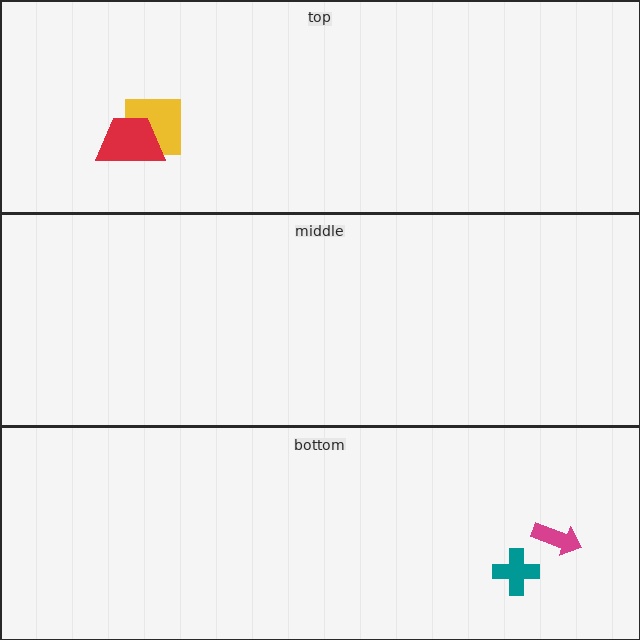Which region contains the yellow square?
The top region.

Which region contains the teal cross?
The bottom region.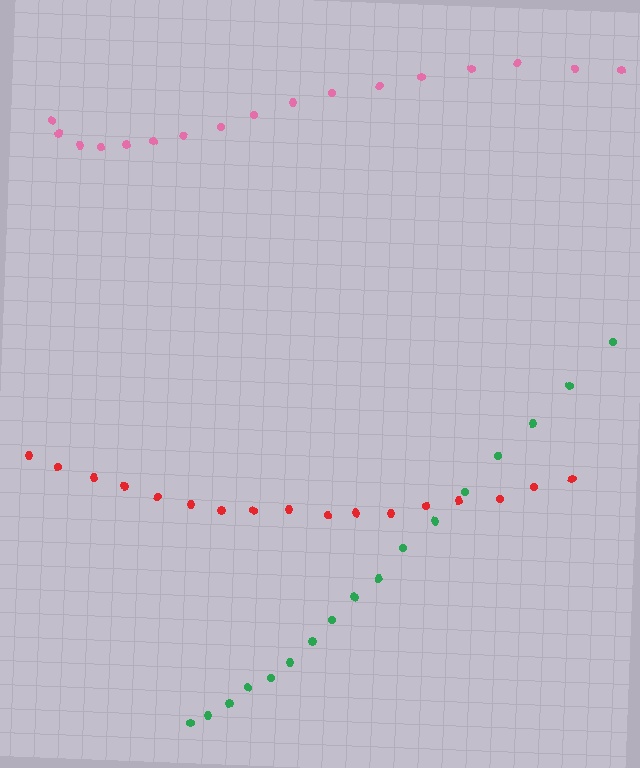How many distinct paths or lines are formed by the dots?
There are 3 distinct paths.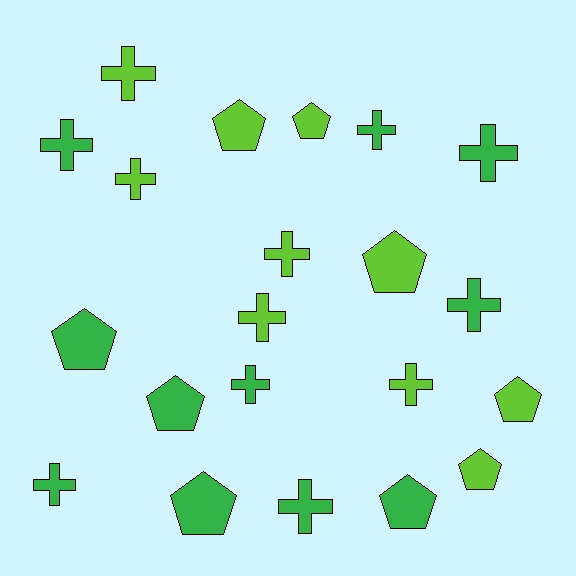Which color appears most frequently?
Green, with 11 objects.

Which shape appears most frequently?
Cross, with 12 objects.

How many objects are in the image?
There are 21 objects.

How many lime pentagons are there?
There are 5 lime pentagons.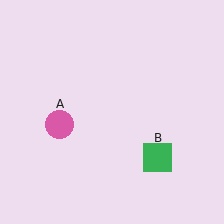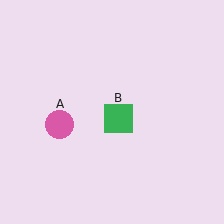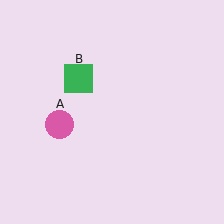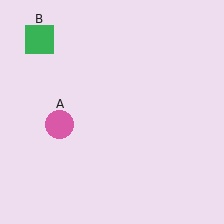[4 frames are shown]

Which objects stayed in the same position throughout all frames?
Pink circle (object A) remained stationary.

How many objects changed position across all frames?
1 object changed position: green square (object B).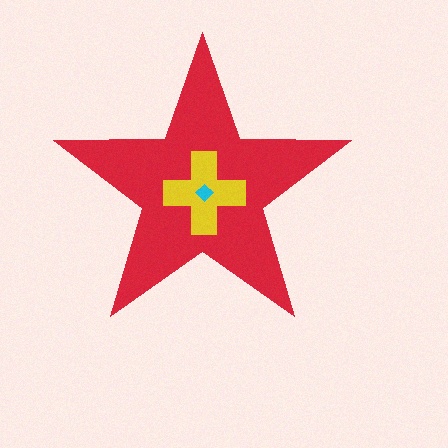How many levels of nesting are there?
3.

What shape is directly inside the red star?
The yellow cross.